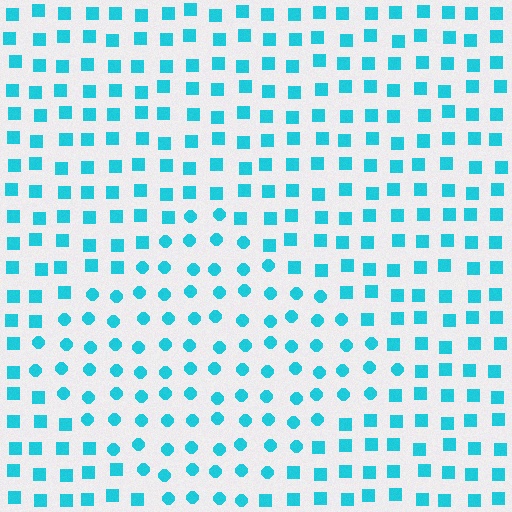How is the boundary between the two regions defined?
The boundary is defined by a change in element shape: circles inside vs. squares outside. All elements share the same color and spacing.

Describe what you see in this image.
The image is filled with small cyan elements arranged in a uniform grid. A diamond-shaped region contains circles, while the surrounding area contains squares. The boundary is defined purely by the change in element shape.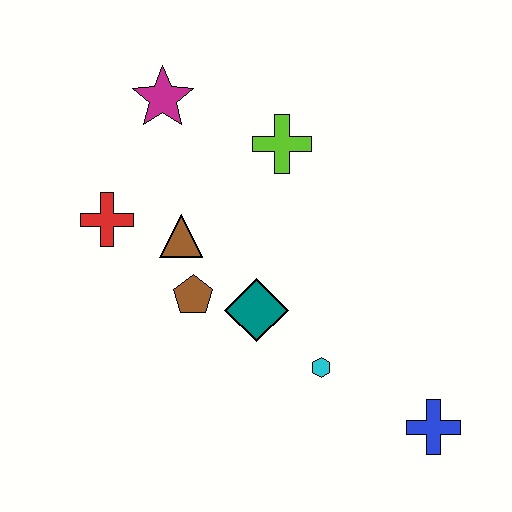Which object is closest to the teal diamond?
The brown pentagon is closest to the teal diamond.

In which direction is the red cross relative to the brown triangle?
The red cross is to the left of the brown triangle.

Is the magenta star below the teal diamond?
No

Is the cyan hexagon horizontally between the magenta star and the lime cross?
No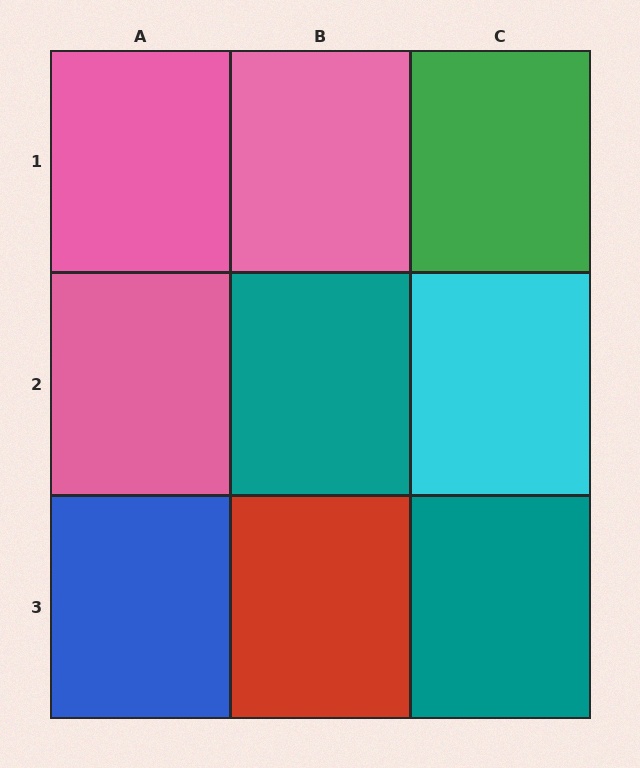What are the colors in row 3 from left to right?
Blue, red, teal.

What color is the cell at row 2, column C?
Cyan.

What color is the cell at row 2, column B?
Teal.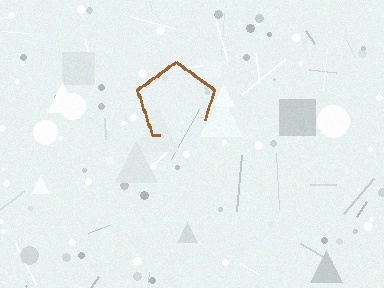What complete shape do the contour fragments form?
The contour fragments form a pentagon.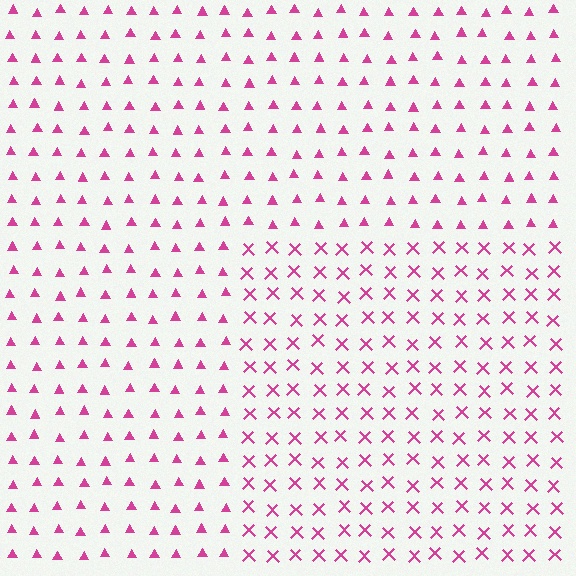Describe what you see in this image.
The image is filled with small magenta elements arranged in a uniform grid. A rectangle-shaped region contains X marks, while the surrounding area contains triangles. The boundary is defined purely by the change in element shape.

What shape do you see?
I see a rectangle.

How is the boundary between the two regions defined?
The boundary is defined by a change in element shape: X marks inside vs. triangles outside. All elements share the same color and spacing.